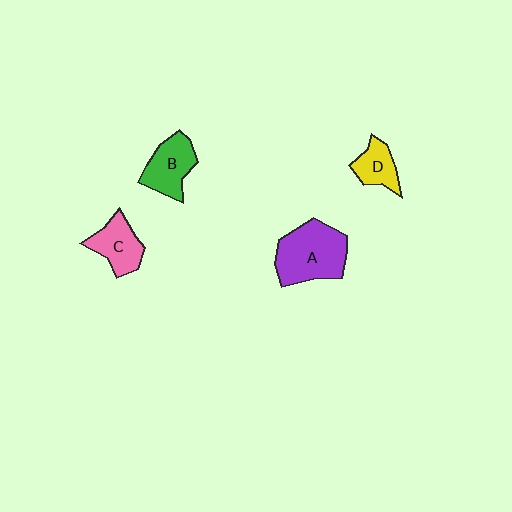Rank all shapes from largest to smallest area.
From largest to smallest: A (purple), B (green), C (pink), D (yellow).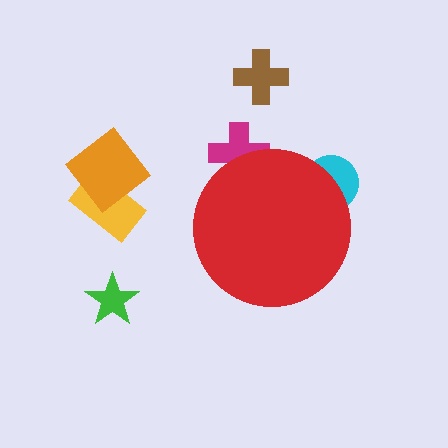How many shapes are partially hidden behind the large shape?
2 shapes are partially hidden.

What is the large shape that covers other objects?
A red circle.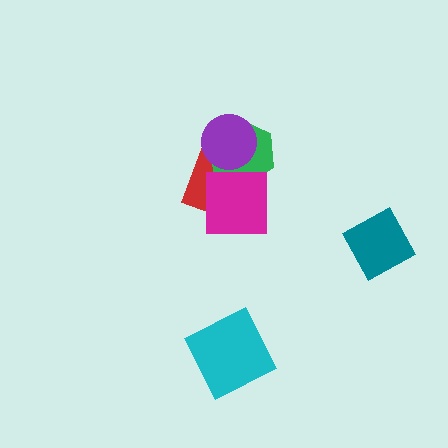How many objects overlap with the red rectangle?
3 objects overlap with the red rectangle.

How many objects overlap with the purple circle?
2 objects overlap with the purple circle.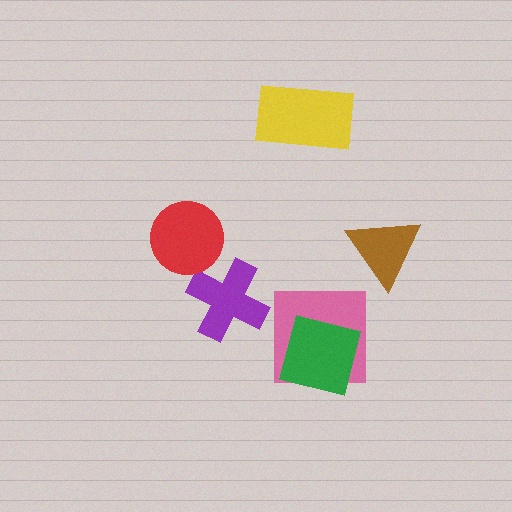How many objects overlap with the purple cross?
0 objects overlap with the purple cross.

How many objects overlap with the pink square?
1 object overlaps with the pink square.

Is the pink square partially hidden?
Yes, it is partially covered by another shape.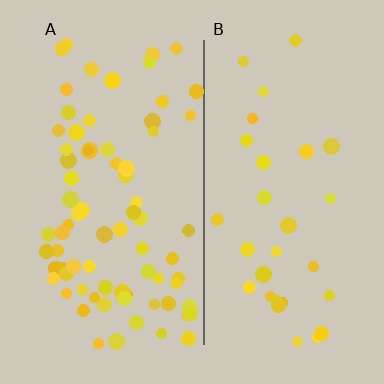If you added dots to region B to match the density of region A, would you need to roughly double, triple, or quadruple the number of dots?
Approximately double.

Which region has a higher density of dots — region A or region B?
A (the left).